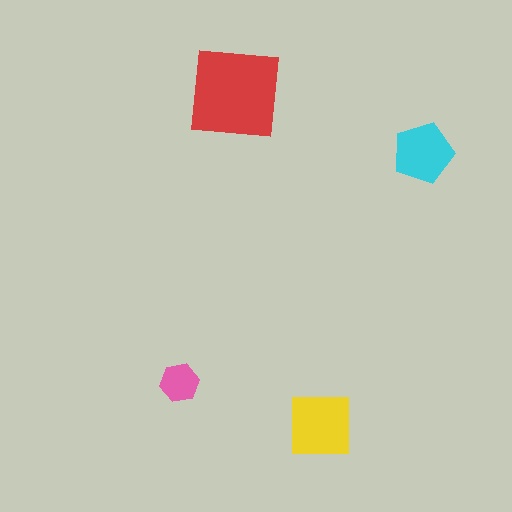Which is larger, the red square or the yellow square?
The red square.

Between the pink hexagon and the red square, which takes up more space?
The red square.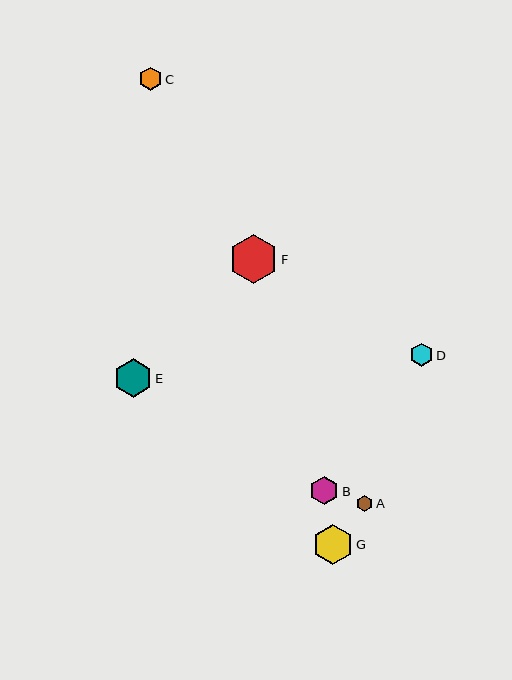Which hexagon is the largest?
Hexagon F is the largest with a size of approximately 49 pixels.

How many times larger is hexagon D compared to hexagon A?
Hexagon D is approximately 1.5 times the size of hexagon A.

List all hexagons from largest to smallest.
From largest to smallest: F, G, E, B, C, D, A.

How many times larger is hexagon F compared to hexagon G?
Hexagon F is approximately 1.2 times the size of hexagon G.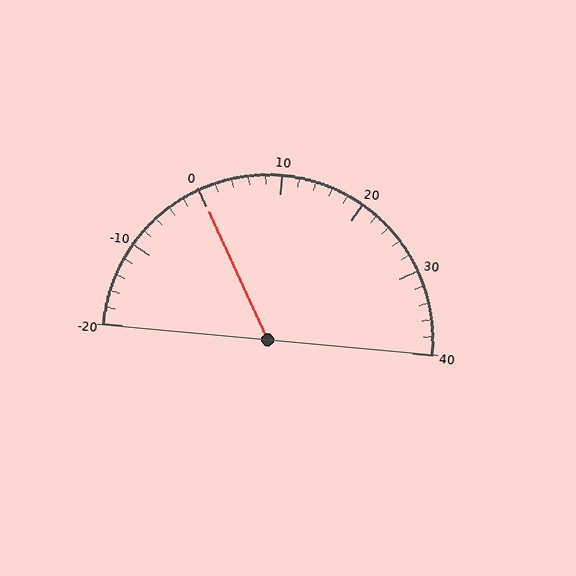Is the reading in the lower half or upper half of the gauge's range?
The reading is in the lower half of the range (-20 to 40).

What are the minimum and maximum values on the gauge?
The gauge ranges from -20 to 40.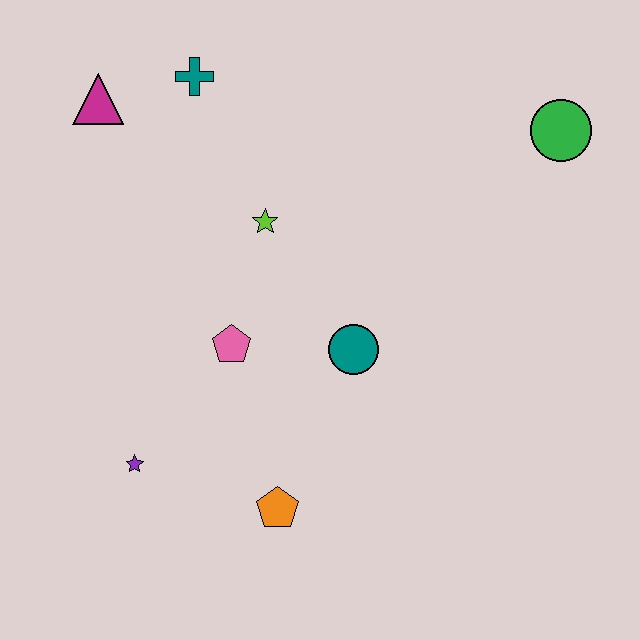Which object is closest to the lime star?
The pink pentagon is closest to the lime star.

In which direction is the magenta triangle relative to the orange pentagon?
The magenta triangle is above the orange pentagon.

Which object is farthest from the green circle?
The purple star is farthest from the green circle.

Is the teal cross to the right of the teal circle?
No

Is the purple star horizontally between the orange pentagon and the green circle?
No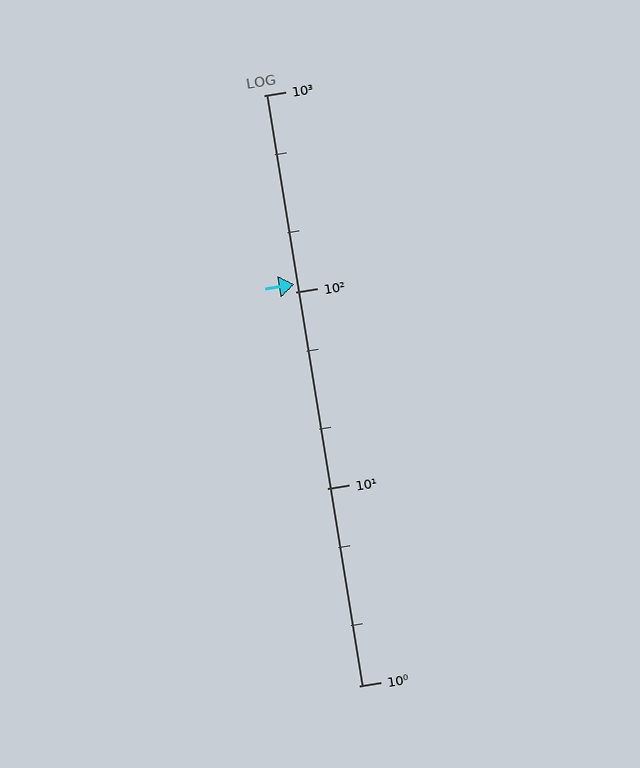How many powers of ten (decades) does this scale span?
The scale spans 3 decades, from 1 to 1000.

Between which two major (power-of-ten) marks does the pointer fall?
The pointer is between 100 and 1000.